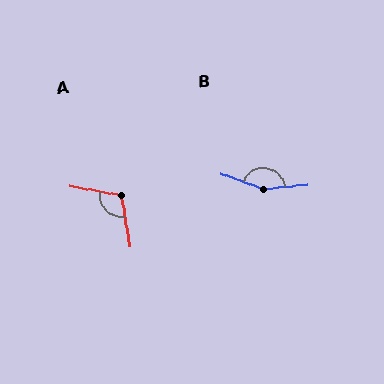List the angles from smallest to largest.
A (110°), B (154°).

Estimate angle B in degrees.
Approximately 154 degrees.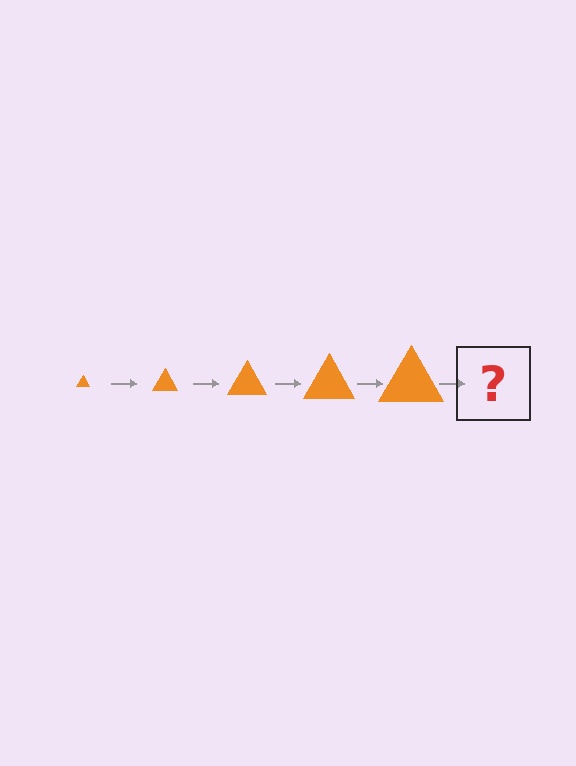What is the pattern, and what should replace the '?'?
The pattern is that the triangle gets progressively larger each step. The '?' should be an orange triangle, larger than the previous one.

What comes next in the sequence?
The next element should be an orange triangle, larger than the previous one.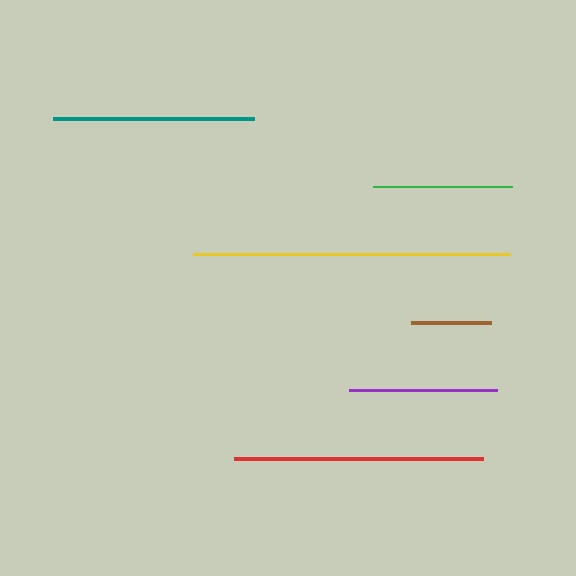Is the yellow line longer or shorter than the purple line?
The yellow line is longer than the purple line.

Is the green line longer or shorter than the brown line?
The green line is longer than the brown line.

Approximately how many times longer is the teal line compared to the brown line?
The teal line is approximately 2.5 times the length of the brown line.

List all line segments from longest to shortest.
From longest to shortest: yellow, red, teal, purple, green, brown.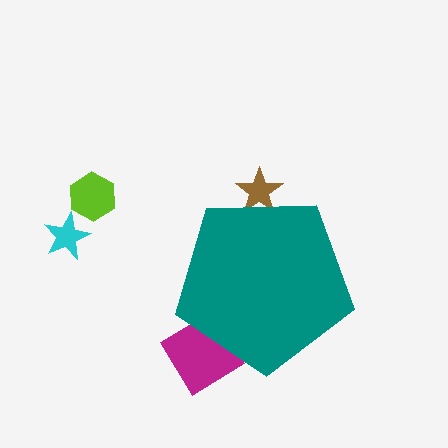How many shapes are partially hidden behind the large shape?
2 shapes are partially hidden.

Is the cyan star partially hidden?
No, the cyan star is fully visible.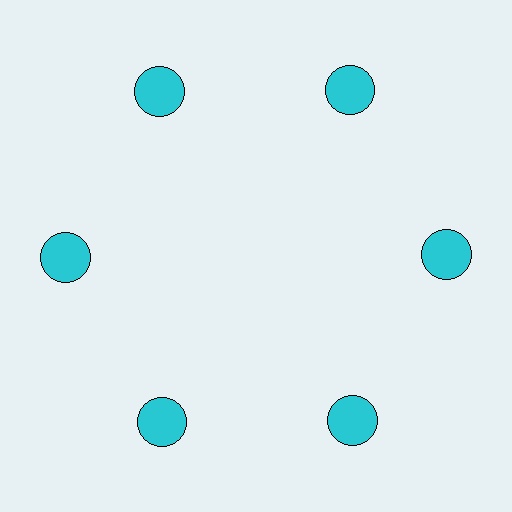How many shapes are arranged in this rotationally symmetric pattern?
There are 6 shapes, arranged in 6 groups of 1.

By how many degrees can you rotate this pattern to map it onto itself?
The pattern maps onto itself every 60 degrees of rotation.